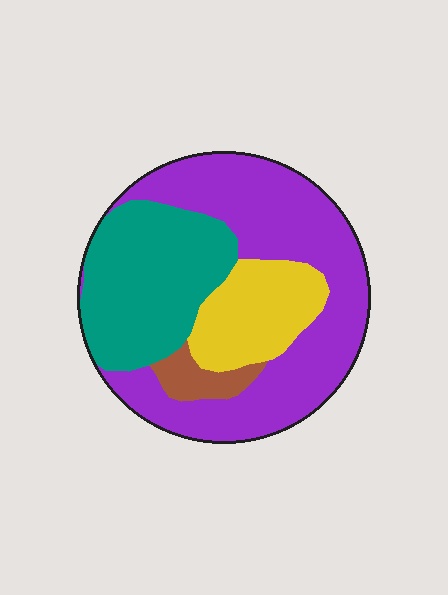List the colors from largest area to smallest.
From largest to smallest: purple, teal, yellow, brown.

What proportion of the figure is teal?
Teal covers 29% of the figure.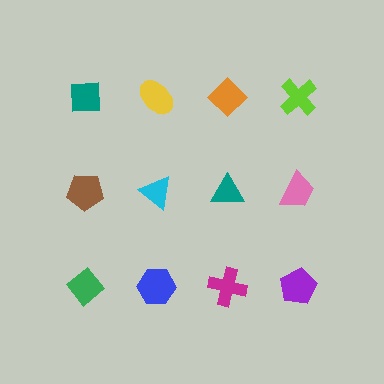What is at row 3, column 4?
A purple pentagon.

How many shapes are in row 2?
4 shapes.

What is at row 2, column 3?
A teal triangle.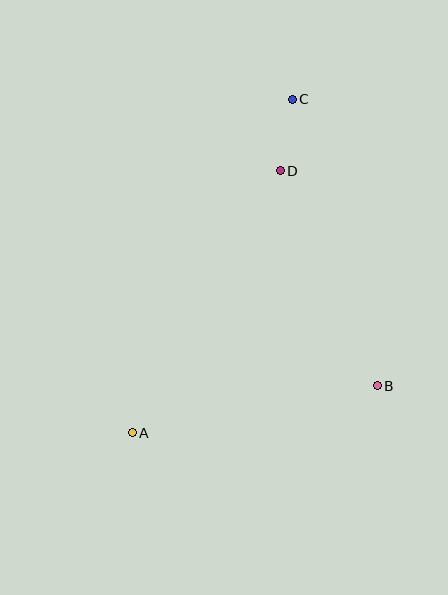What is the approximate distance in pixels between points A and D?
The distance between A and D is approximately 301 pixels.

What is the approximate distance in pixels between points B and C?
The distance between B and C is approximately 299 pixels.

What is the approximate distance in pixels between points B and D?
The distance between B and D is approximately 236 pixels.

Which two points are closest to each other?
Points C and D are closest to each other.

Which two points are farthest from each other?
Points A and C are farthest from each other.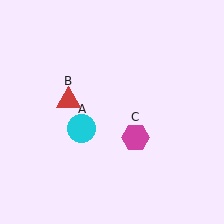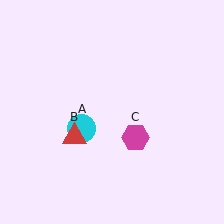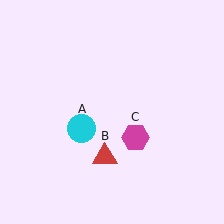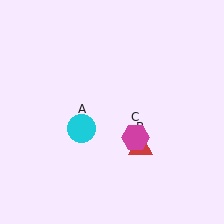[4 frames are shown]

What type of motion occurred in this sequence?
The red triangle (object B) rotated counterclockwise around the center of the scene.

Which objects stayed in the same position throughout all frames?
Cyan circle (object A) and magenta hexagon (object C) remained stationary.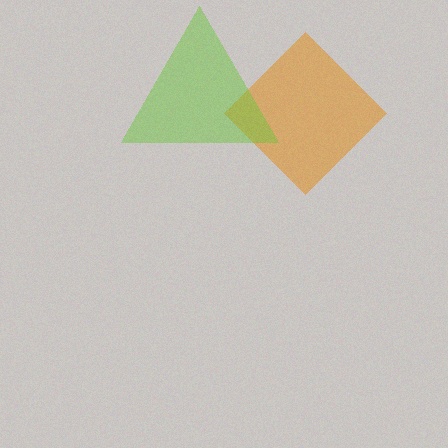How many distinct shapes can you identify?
There are 2 distinct shapes: an orange diamond, a lime triangle.